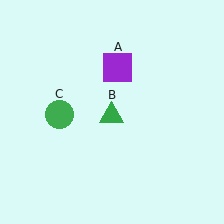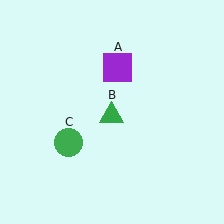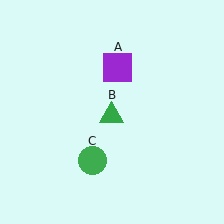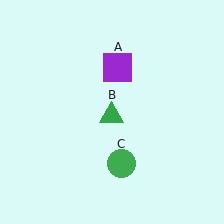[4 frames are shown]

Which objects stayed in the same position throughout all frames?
Purple square (object A) and green triangle (object B) remained stationary.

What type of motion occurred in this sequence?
The green circle (object C) rotated counterclockwise around the center of the scene.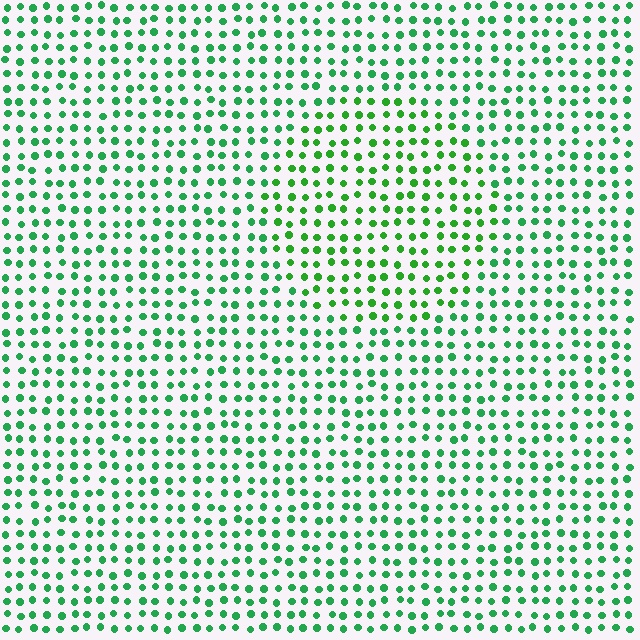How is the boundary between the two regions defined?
The boundary is defined purely by a slight shift in hue (about 21 degrees). Spacing, size, and orientation are identical on both sides.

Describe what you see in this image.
The image is filled with small green elements in a uniform arrangement. A circle-shaped region is visible where the elements are tinted to a slightly different hue, forming a subtle color boundary.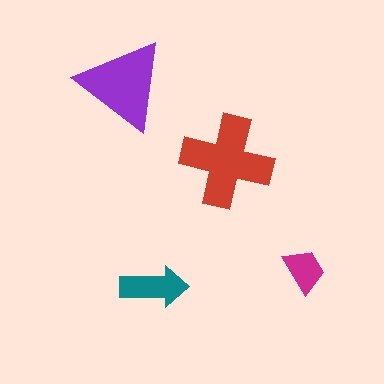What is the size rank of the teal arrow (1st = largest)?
3rd.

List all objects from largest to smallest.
The red cross, the purple triangle, the teal arrow, the magenta trapezoid.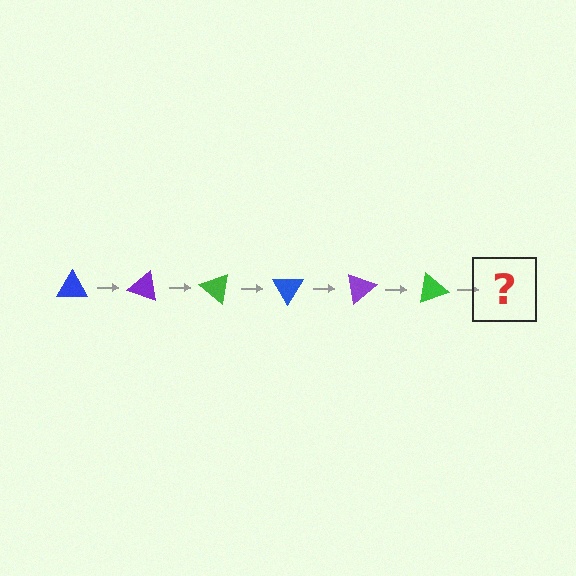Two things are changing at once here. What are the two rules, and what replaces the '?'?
The two rules are that it rotates 20 degrees each step and the color cycles through blue, purple, and green. The '?' should be a blue triangle, rotated 120 degrees from the start.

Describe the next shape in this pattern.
It should be a blue triangle, rotated 120 degrees from the start.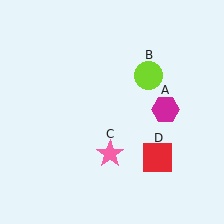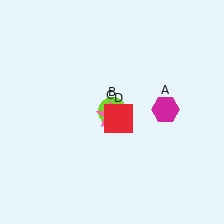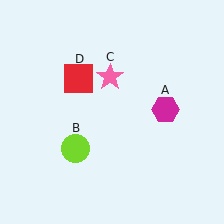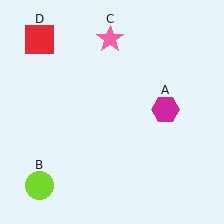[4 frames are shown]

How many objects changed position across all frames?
3 objects changed position: lime circle (object B), pink star (object C), red square (object D).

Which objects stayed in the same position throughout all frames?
Magenta hexagon (object A) remained stationary.